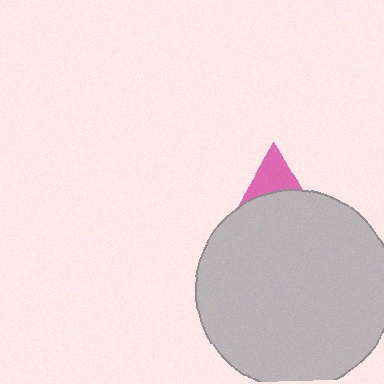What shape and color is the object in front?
The object in front is a light gray circle.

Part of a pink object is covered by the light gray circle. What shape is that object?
It is a triangle.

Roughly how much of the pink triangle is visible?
A small part of it is visible (roughly 33%).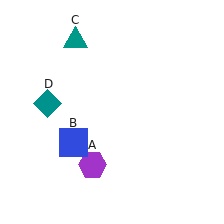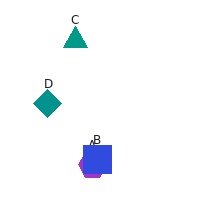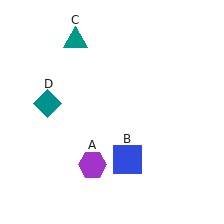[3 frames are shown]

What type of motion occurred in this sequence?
The blue square (object B) rotated counterclockwise around the center of the scene.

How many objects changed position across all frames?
1 object changed position: blue square (object B).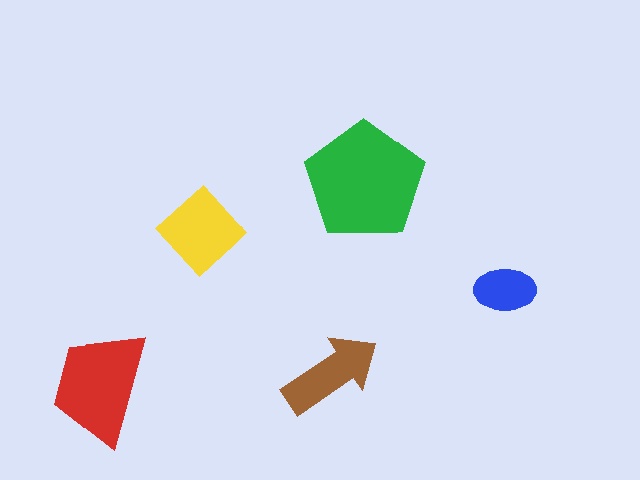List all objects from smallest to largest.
The blue ellipse, the brown arrow, the yellow diamond, the red trapezoid, the green pentagon.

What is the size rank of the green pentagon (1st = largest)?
1st.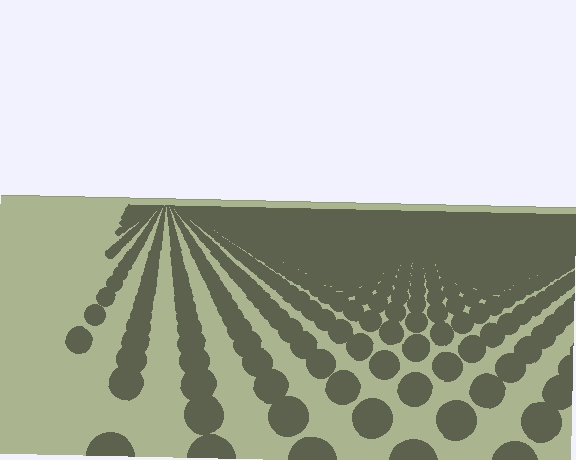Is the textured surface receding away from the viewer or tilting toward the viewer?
The surface is receding away from the viewer. Texture elements get smaller and denser toward the top.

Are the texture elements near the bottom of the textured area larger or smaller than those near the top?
Larger. Near the bottom, elements are closer to the viewer and appear at a bigger on-screen size.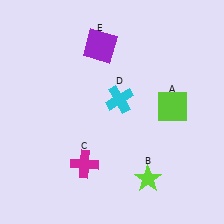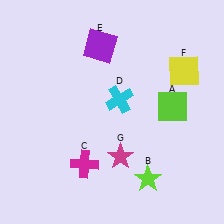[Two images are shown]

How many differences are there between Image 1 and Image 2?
There are 2 differences between the two images.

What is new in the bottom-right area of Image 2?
A magenta star (G) was added in the bottom-right area of Image 2.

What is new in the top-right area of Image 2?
A yellow square (F) was added in the top-right area of Image 2.